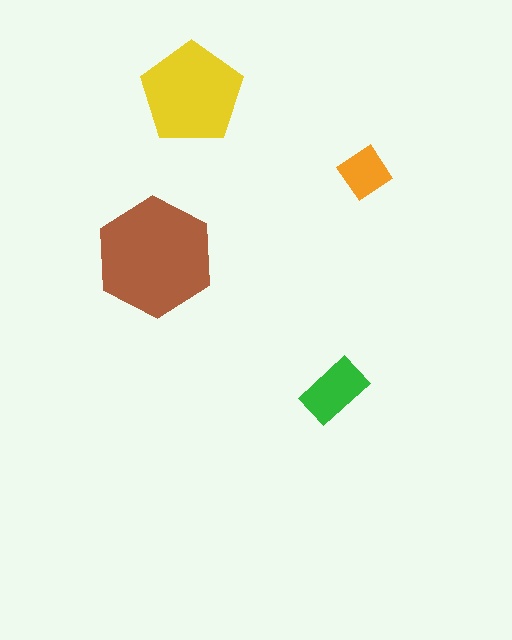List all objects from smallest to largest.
The orange diamond, the green rectangle, the yellow pentagon, the brown hexagon.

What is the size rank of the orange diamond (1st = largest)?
4th.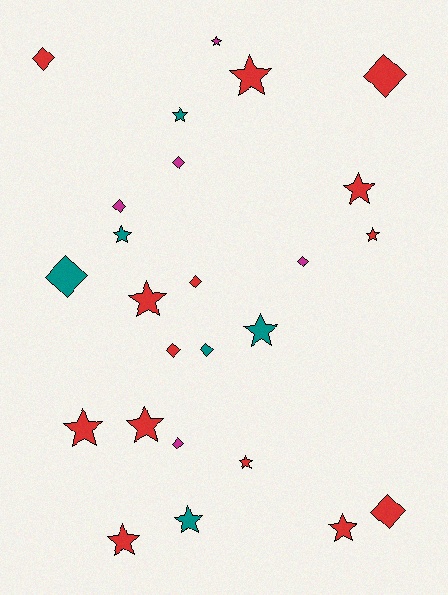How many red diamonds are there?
There are 5 red diamonds.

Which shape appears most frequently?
Star, with 14 objects.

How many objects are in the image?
There are 25 objects.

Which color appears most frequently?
Red, with 14 objects.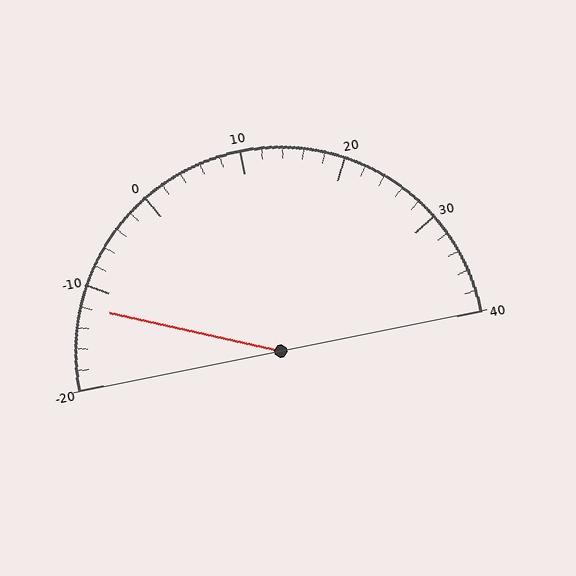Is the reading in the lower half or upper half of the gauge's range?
The reading is in the lower half of the range (-20 to 40).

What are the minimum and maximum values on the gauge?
The gauge ranges from -20 to 40.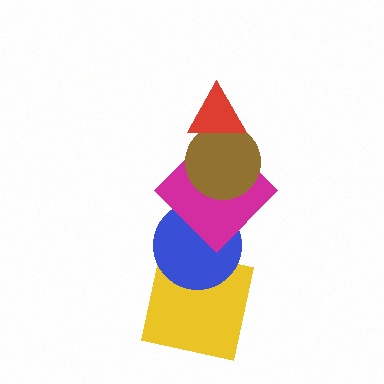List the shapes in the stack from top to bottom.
From top to bottom: the red triangle, the brown circle, the magenta diamond, the blue circle, the yellow square.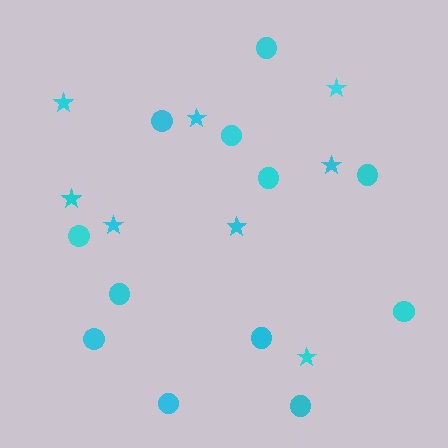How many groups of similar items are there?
There are 2 groups: one group of stars (8) and one group of circles (12).